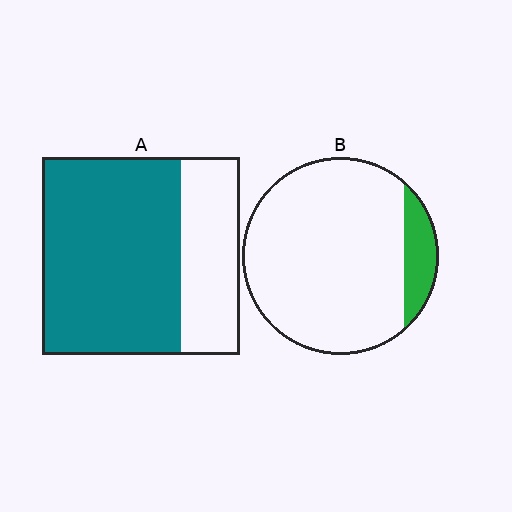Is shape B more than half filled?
No.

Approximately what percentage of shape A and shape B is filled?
A is approximately 70% and B is approximately 10%.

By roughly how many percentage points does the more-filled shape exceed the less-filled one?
By roughly 60 percentage points (A over B).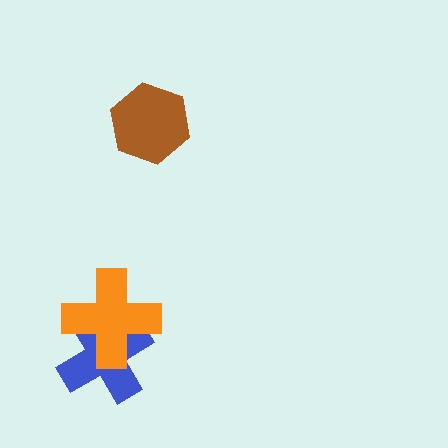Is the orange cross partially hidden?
No, no other shape covers it.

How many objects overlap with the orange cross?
1 object overlaps with the orange cross.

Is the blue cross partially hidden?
Yes, it is partially covered by another shape.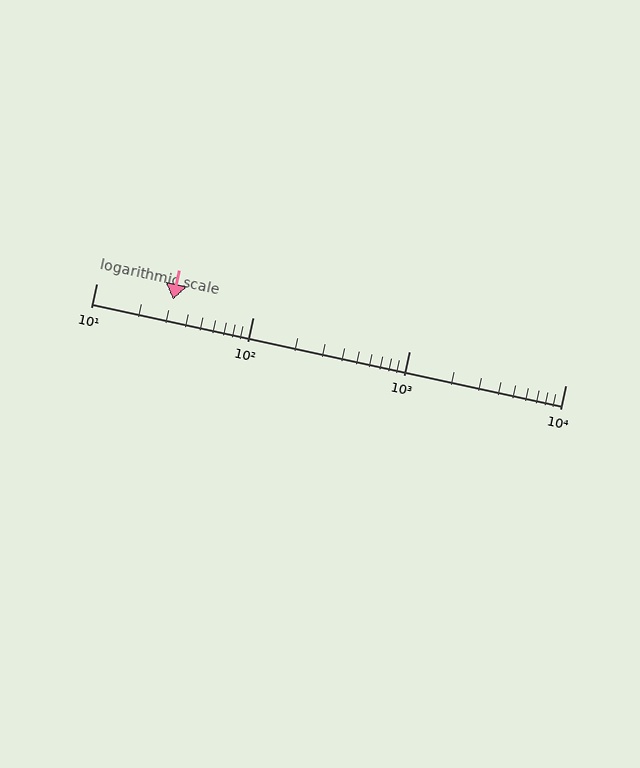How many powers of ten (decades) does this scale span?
The scale spans 3 decades, from 10 to 10000.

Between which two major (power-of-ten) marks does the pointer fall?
The pointer is between 10 and 100.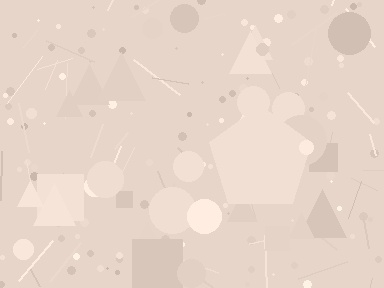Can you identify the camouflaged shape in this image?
The camouflaged shape is a pentagon.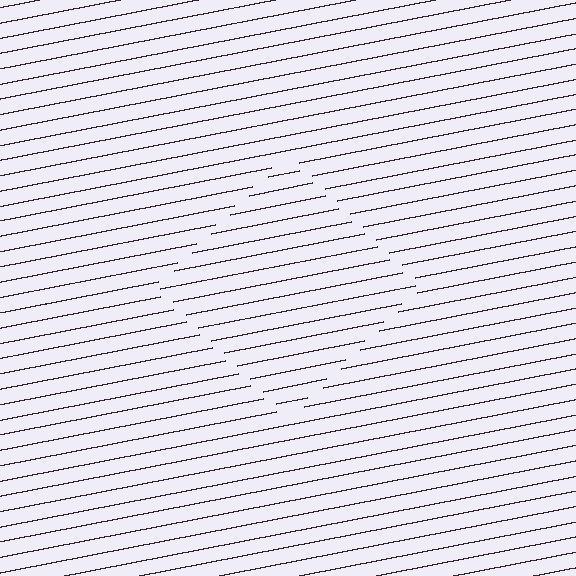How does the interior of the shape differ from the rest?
The interior of the shape contains the same grating, shifted by half a period — the contour is defined by the phase discontinuity where line-ends from the inner and outer gratings abut.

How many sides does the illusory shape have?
4 sides — the line-ends trace a square.